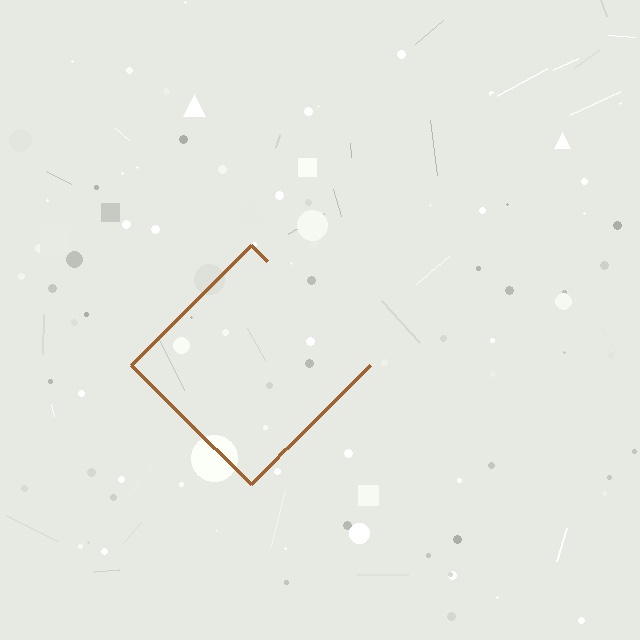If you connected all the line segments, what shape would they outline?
They would outline a diamond.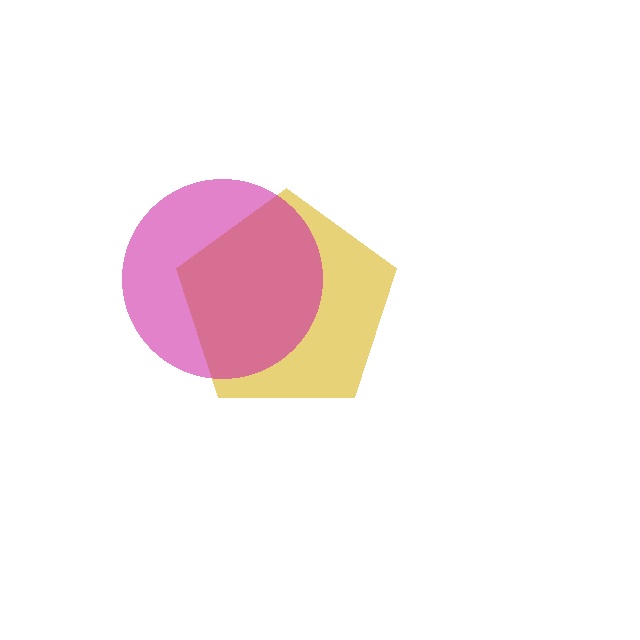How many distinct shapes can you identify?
There are 2 distinct shapes: a yellow pentagon, a magenta circle.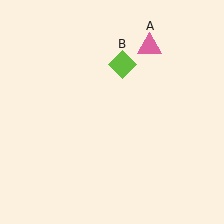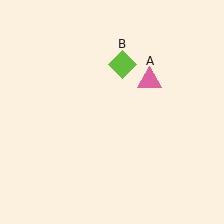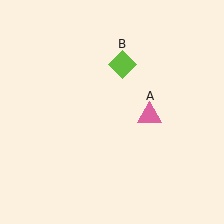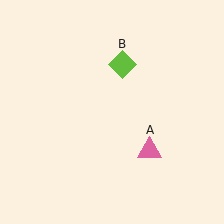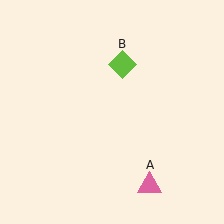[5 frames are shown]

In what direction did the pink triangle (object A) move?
The pink triangle (object A) moved down.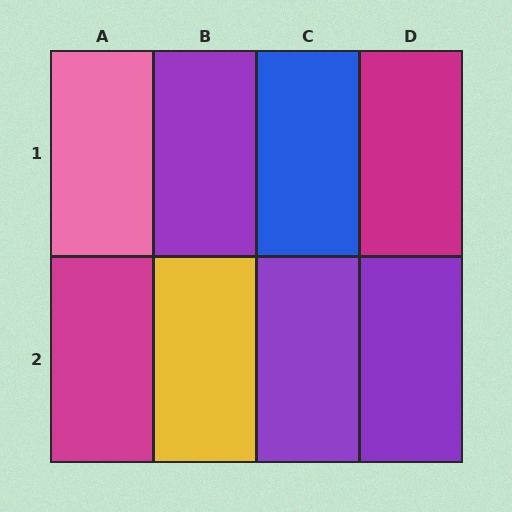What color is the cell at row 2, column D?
Purple.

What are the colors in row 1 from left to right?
Pink, purple, blue, magenta.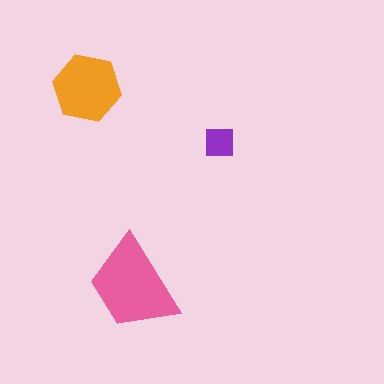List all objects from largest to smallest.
The pink trapezoid, the orange hexagon, the purple square.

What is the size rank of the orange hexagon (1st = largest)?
2nd.